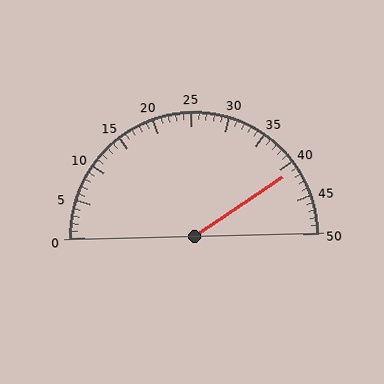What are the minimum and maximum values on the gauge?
The gauge ranges from 0 to 50.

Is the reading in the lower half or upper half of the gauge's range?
The reading is in the upper half of the range (0 to 50).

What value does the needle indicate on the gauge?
The needle indicates approximately 41.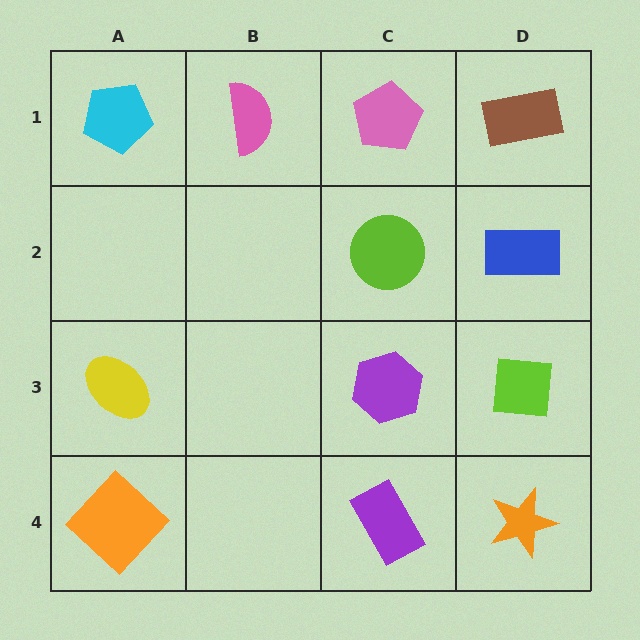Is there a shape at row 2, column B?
No, that cell is empty.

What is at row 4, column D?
An orange star.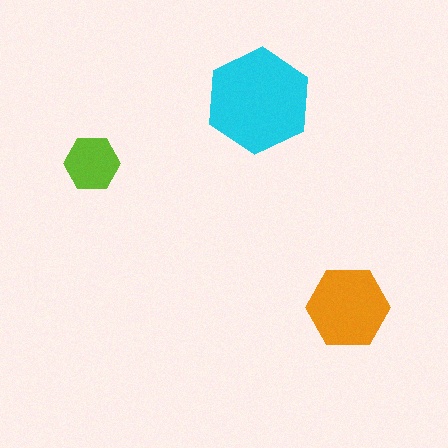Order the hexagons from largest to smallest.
the cyan one, the orange one, the lime one.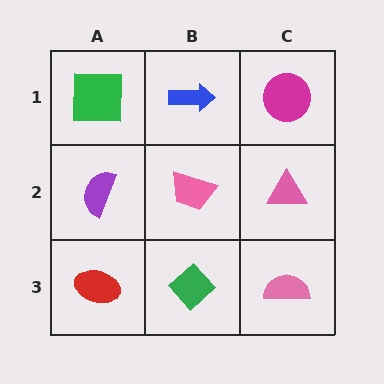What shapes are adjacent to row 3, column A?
A purple semicircle (row 2, column A), a green diamond (row 3, column B).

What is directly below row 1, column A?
A purple semicircle.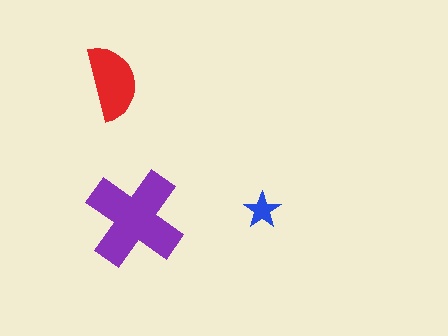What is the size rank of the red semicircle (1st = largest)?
2nd.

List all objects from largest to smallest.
The purple cross, the red semicircle, the blue star.